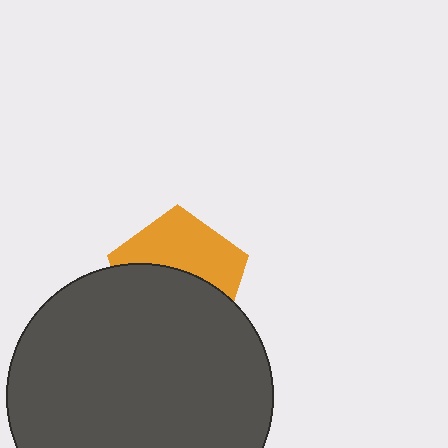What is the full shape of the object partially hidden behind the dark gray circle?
The partially hidden object is an orange pentagon.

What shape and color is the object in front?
The object in front is a dark gray circle.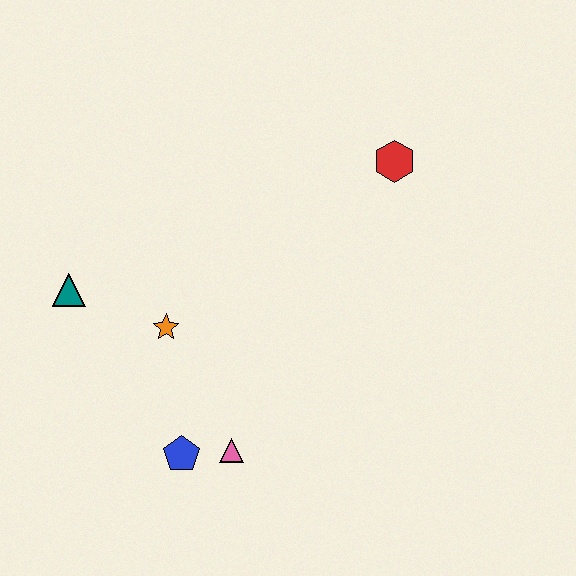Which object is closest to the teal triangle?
The orange star is closest to the teal triangle.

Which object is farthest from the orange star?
The red hexagon is farthest from the orange star.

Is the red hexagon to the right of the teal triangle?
Yes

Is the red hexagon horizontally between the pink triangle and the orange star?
No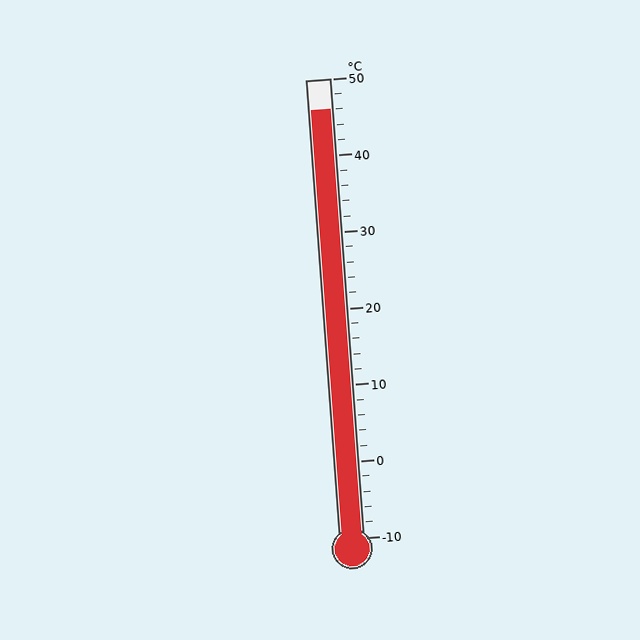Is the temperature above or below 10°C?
The temperature is above 10°C.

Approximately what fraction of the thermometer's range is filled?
The thermometer is filled to approximately 95% of its range.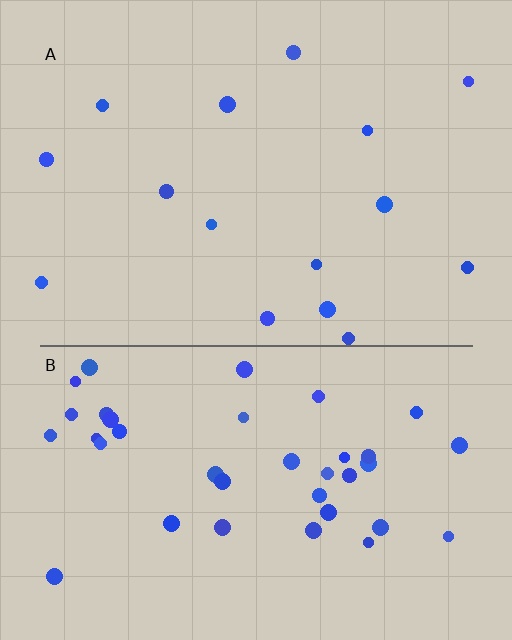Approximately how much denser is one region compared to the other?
Approximately 2.5× — region B over region A.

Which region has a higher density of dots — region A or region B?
B (the bottom).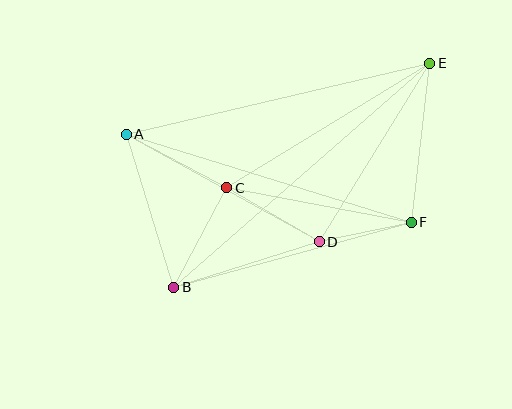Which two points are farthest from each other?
Points B and E are farthest from each other.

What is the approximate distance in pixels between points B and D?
The distance between B and D is approximately 152 pixels.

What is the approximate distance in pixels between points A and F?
The distance between A and F is approximately 298 pixels.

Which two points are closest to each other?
Points D and F are closest to each other.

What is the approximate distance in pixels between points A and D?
The distance between A and D is approximately 221 pixels.